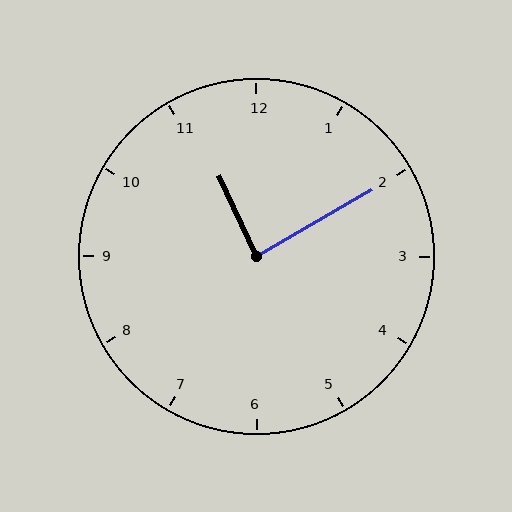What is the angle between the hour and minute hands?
Approximately 85 degrees.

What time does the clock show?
11:10.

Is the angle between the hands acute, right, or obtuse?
It is right.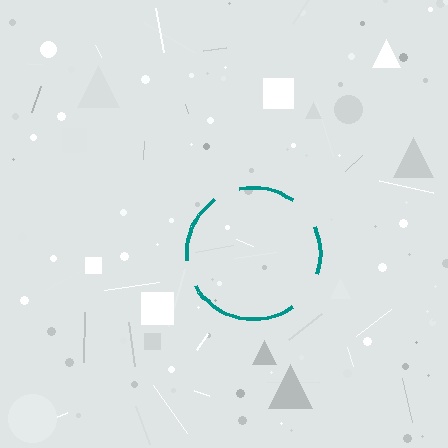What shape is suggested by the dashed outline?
The dashed outline suggests a circle.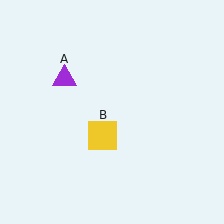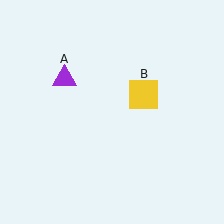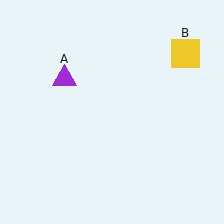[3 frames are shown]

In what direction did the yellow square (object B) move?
The yellow square (object B) moved up and to the right.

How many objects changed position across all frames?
1 object changed position: yellow square (object B).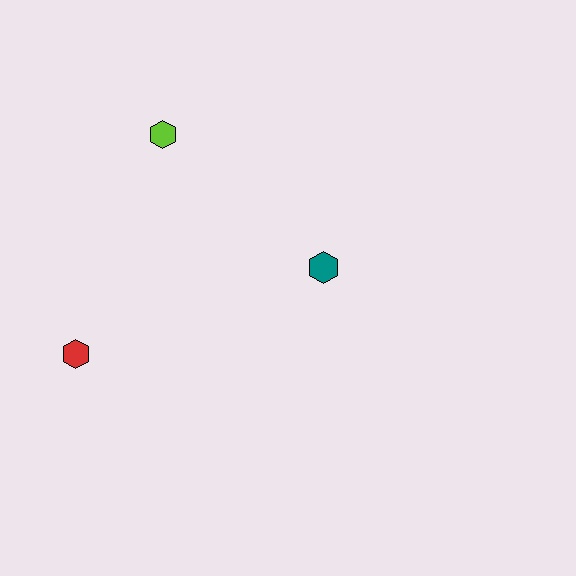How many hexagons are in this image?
There are 3 hexagons.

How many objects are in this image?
There are 3 objects.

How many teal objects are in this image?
There is 1 teal object.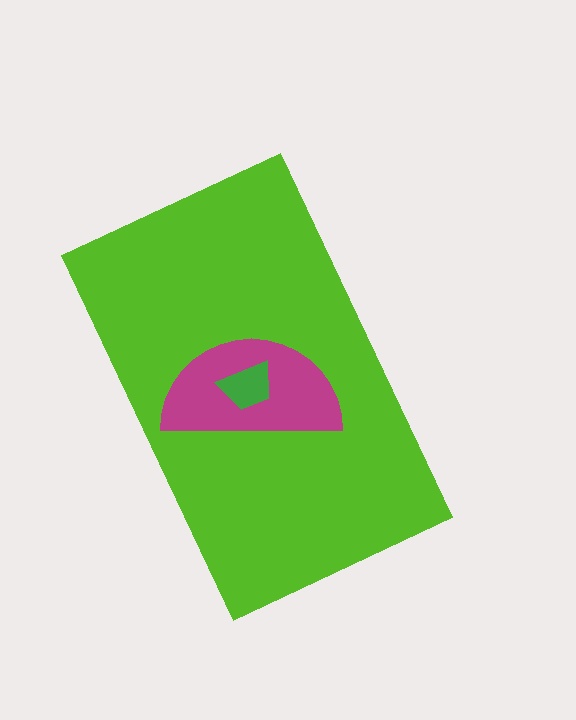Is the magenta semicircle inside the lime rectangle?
Yes.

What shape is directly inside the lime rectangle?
The magenta semicircle.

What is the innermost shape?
The green trapezoid.